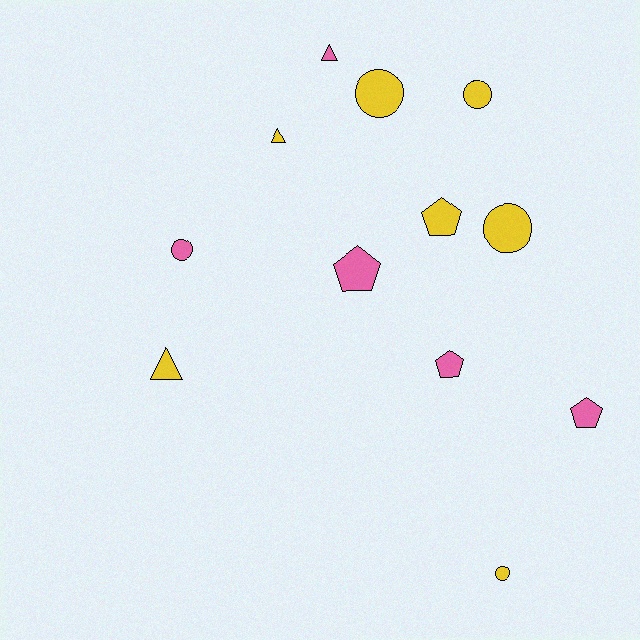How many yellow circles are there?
There are 4 yellow circles.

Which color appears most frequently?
Yellow, with 7 objects.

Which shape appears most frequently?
Circle, with 5 objects.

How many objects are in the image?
There are 12 objects.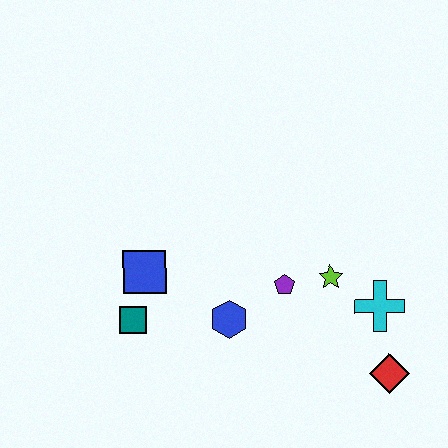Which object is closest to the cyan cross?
The lime star is closest to the cyan cross.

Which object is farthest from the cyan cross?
The teal square is farthest from the cyan cross.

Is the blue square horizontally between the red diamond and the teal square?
Yes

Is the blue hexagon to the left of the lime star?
Yes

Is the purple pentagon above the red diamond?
Yes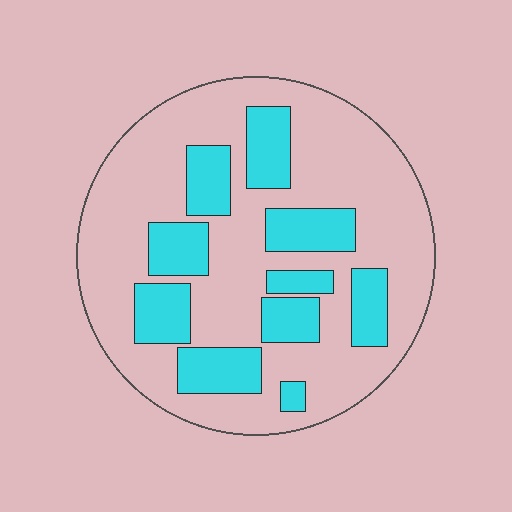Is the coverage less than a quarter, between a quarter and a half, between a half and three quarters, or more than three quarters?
Between a quarter and a half.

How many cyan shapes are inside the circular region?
10.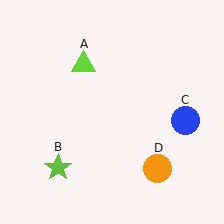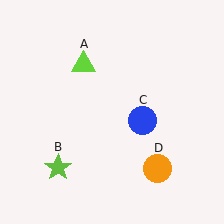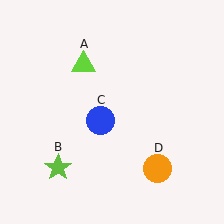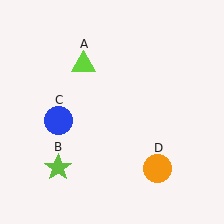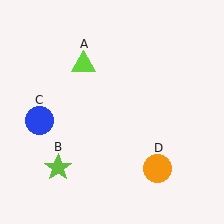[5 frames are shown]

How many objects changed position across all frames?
1 object changed position: blue circle (object C).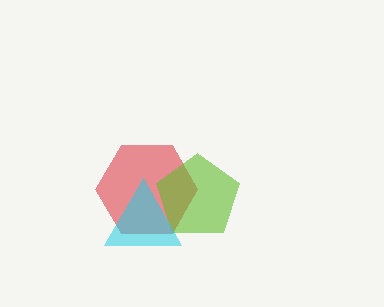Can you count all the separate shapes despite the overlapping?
Yes, there are 3 separate shapes.